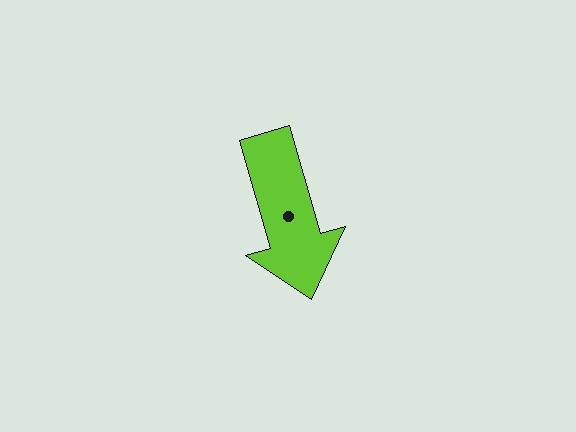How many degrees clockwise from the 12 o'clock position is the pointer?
Approximately 164 degrees.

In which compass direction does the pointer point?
South.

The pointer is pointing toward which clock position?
Roughly 5 o'clock.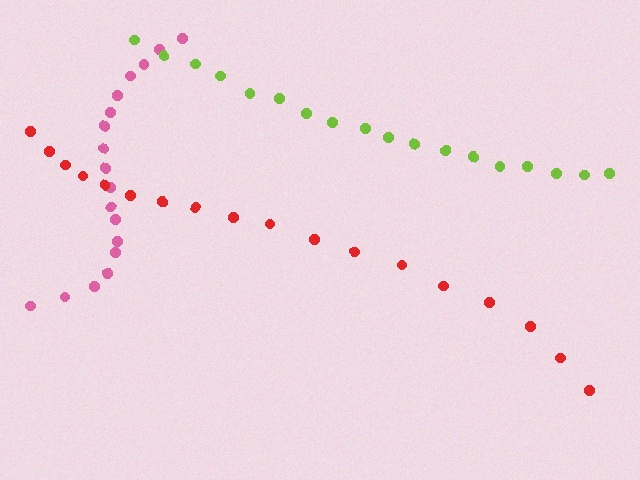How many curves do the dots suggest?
There are 3 distinct paths.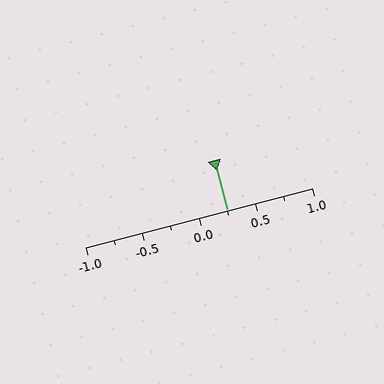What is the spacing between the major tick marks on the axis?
The major ticks are spaced 0.5 apart.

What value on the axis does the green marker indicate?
The marker indicates approximately 0.25.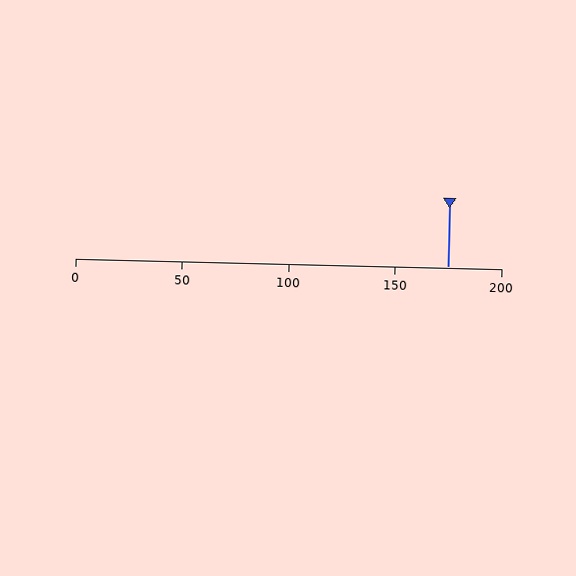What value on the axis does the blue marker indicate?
The marker indicates approximately 175.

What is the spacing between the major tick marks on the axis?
The major ticks are spaced 50 apart.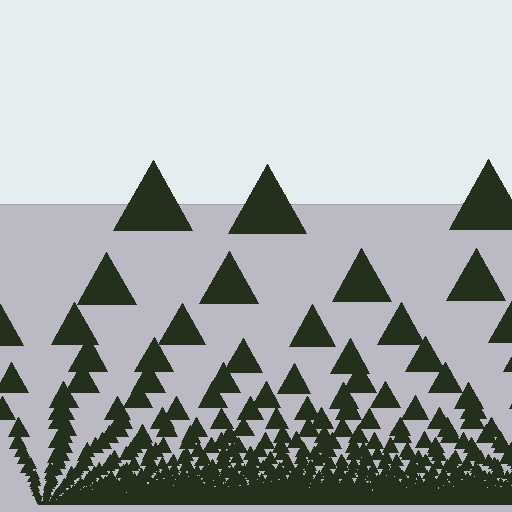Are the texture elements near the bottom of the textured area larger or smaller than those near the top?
Smaller. The gradient is inverted — elements near the bottom are smaller and denser.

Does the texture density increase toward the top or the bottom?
Density increases toward the bottom.